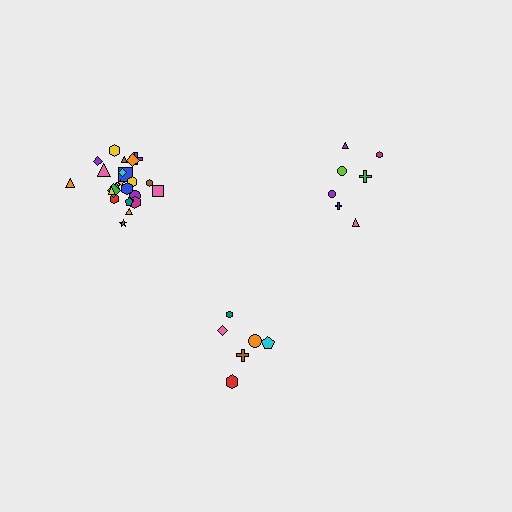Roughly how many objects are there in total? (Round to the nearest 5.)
Roughly 40 objects in total.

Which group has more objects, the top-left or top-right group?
The top-left group.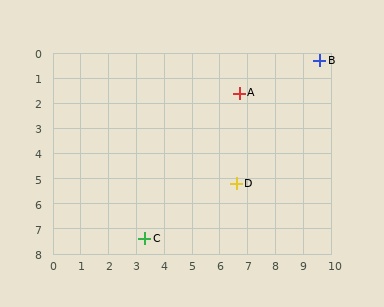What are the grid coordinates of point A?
Point A is at approximately (6.7, 1.6).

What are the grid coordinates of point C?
Point C is at approximately (3.3, 7.4).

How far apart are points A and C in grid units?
Points A and C are about 6.7 grid units apart.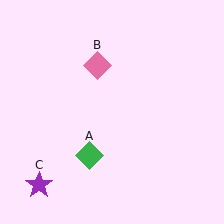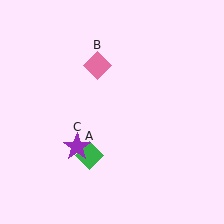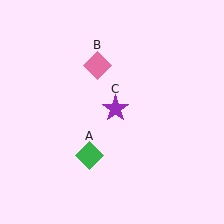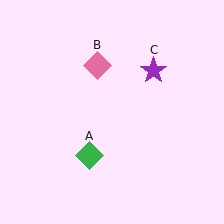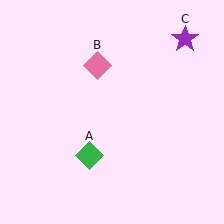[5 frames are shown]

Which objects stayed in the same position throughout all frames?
Green diamond (object A) and pink diamond (object B) remained stationary.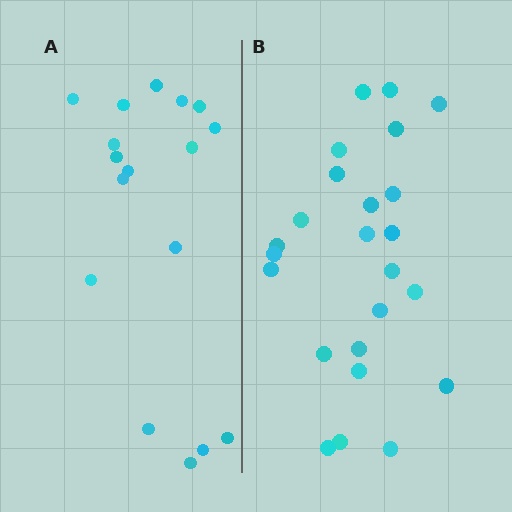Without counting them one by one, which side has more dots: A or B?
Region B (the right region) has more dots.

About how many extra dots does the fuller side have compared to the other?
Region B has roughly 8 or so more dots than region A.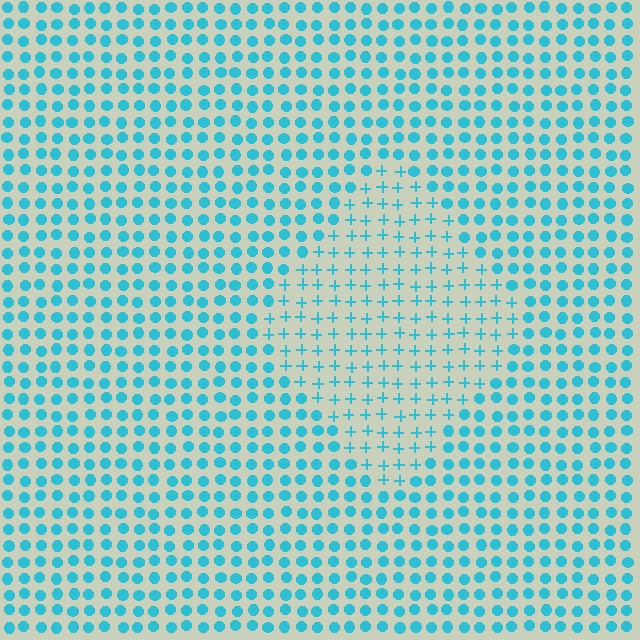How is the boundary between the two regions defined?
The boundary is defined by a change in element shape: plus signs inside vs. circles outside. All elements share the same color and spacing.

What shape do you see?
I see a diamond.